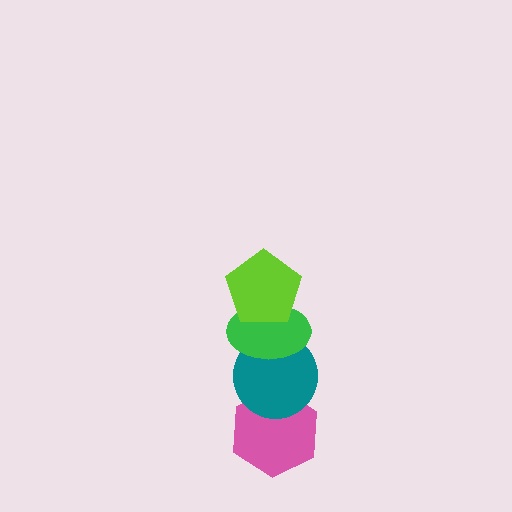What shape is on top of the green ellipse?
The lime pentagon is on top of the green ellipse.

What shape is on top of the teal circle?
The green ellipse is on top of the teal circle.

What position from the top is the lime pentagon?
The lime pentagon is 1st from the top.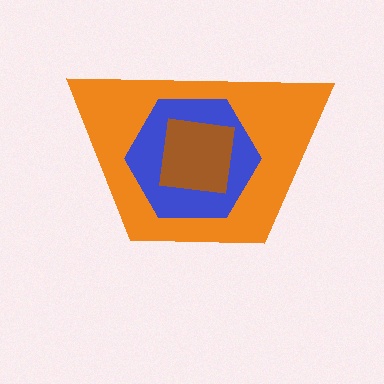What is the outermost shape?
The orange trapezoid.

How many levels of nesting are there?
3.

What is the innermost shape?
The brown square.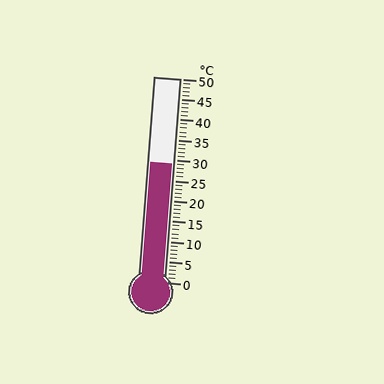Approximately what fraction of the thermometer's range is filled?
The thermometer is filled to approximately 60% of its range.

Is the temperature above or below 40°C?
The temperature is below 40°C.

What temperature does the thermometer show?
The thermometer shows approximately 29°C.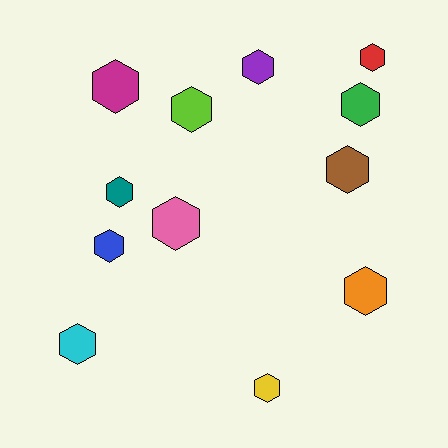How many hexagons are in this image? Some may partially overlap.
There are 12 hexagons.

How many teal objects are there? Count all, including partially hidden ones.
There is 1 teal object.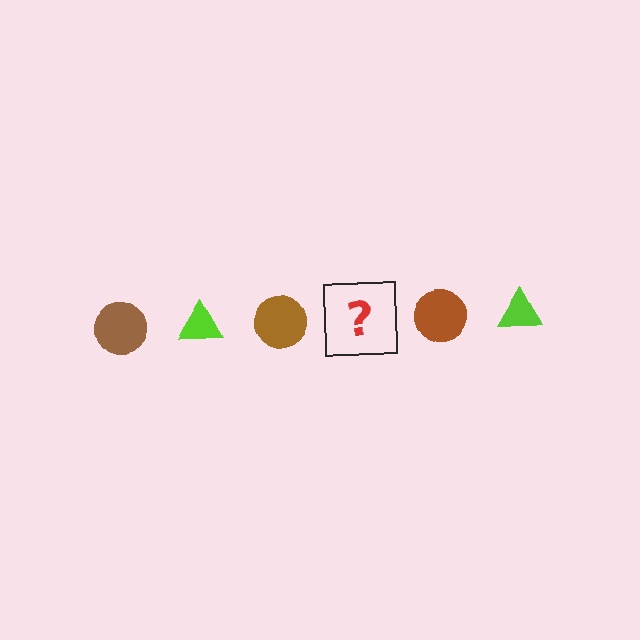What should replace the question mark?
The question mark should be replaced with a lime triangle.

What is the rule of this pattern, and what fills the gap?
The rule is that the pattern alternates between brown circle and lime triangle. The gap should be filled with a lime triangle.